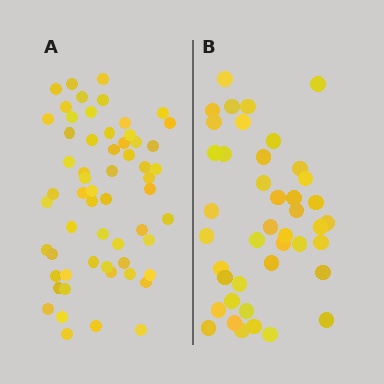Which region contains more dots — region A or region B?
Region A (the left region) has more dots.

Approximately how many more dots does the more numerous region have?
Region A has approximately 15 more dots than region B.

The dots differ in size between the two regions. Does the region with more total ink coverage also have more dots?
No. Region B has more total ink coverage because its dots are larger, but region A actually contains more individual dots. Total area can be misleading — the number of items is what matters here.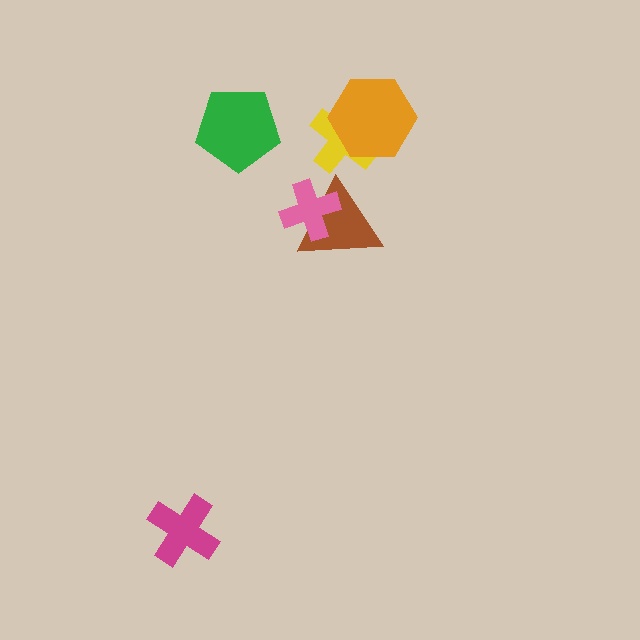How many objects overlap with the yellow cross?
1 object overlaps with the yellow cross.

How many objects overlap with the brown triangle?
1 object overlaps with the brown triangle.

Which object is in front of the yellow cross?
The orange hexagon is in front of the yellow cross.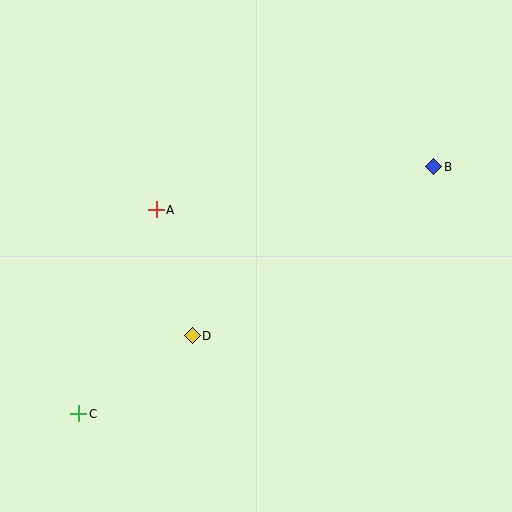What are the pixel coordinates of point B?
Point B is at (434, 167).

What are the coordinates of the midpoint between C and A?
The midpoint between C and A is at (117, 312).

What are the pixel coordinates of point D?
Point D is at (192, 336).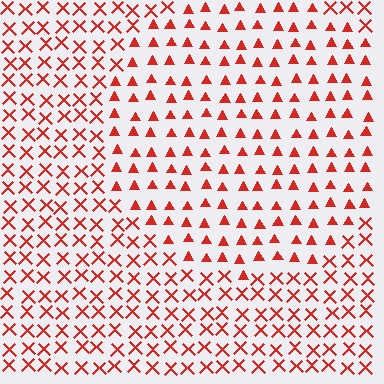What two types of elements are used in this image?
The image uses triangles inside the circle region and X marks outside it.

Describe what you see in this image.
The image is filled with small red elements arranged in a uniform grid. A circle-shaped region contains triangles, while the surrounding area contains X marks. The boundary is defined purely by the change in element shape.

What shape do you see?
I see a circle.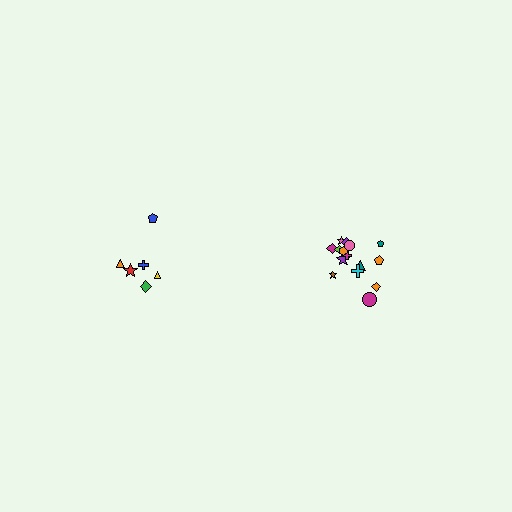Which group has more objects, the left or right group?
The right group.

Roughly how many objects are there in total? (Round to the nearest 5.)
Roughly 20 objects in total.